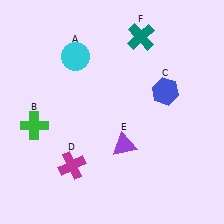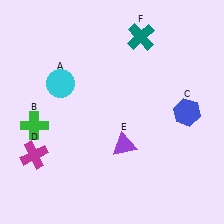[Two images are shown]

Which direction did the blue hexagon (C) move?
The blue hexagon (C) moved right.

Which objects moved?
The objects that moved are: the cyan circle (A), the blue hexagon (C), the magenta cross (D).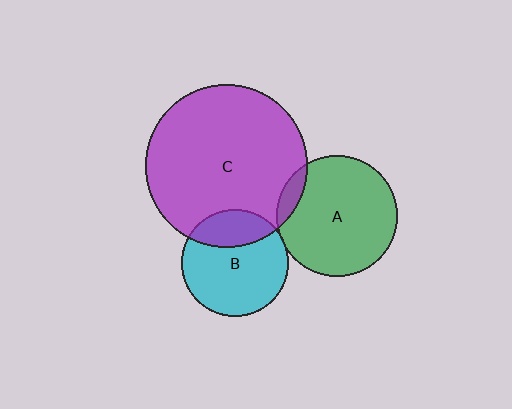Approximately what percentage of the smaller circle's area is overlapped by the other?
Approximately 5%.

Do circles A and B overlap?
Yes.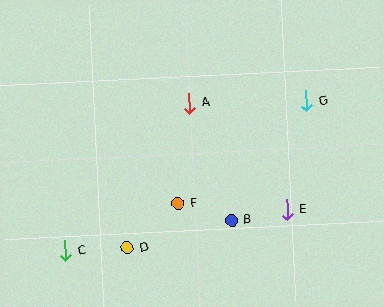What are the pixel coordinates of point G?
Point G is at (306, 101).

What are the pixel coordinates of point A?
Point A is at (190, 103).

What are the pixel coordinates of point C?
Point C is at (65, 251).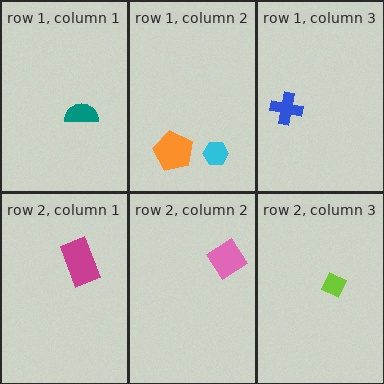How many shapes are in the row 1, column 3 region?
1.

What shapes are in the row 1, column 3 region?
The blue cross.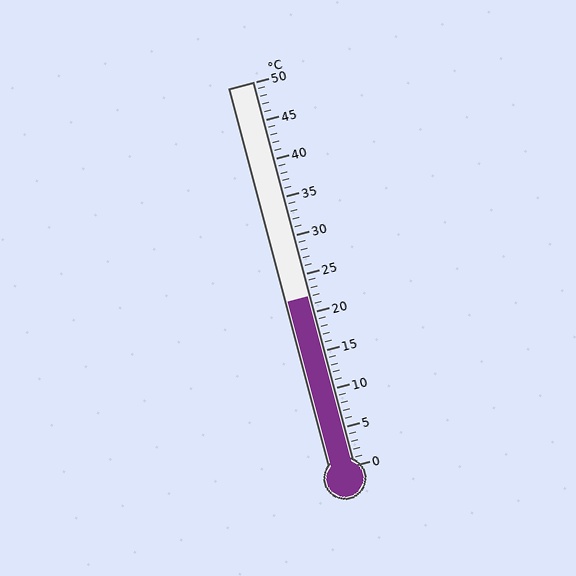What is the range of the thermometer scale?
The thermometer scale ranges from 0°C to 50°C.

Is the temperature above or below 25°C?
The temperature is below 25°C.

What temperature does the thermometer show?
The thermometer shows approximately 22°C.